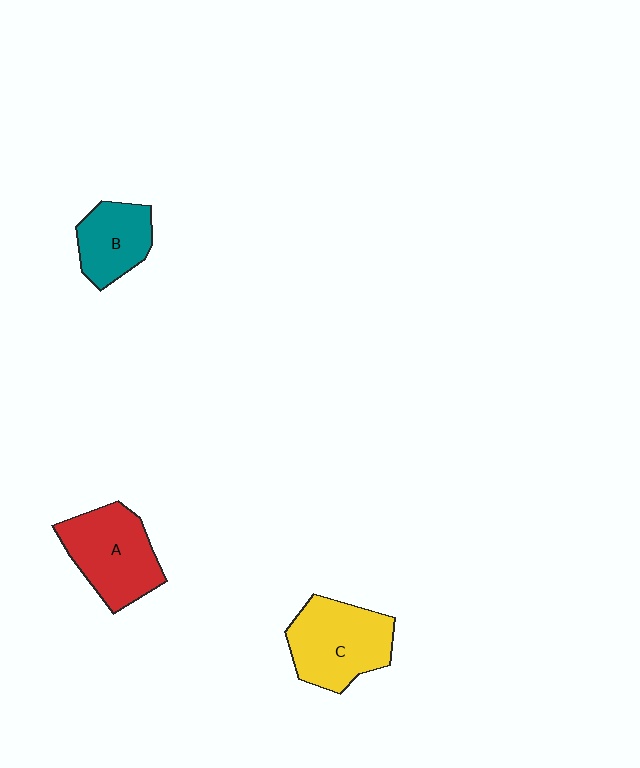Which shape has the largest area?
Shape C (yellow).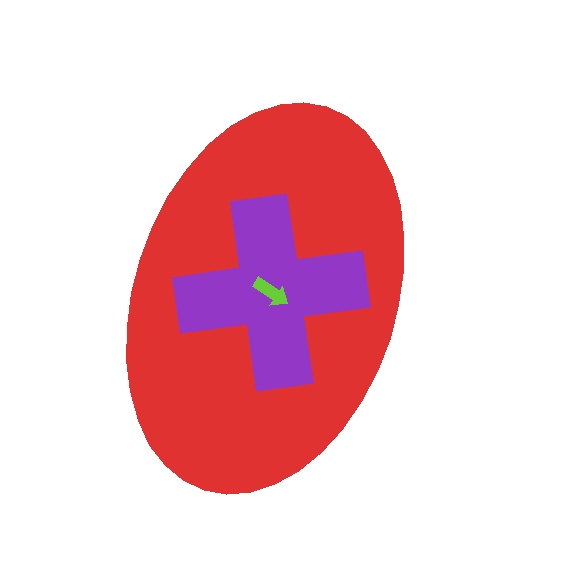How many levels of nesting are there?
3.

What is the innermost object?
The lime arrow.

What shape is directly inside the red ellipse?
The purple cross.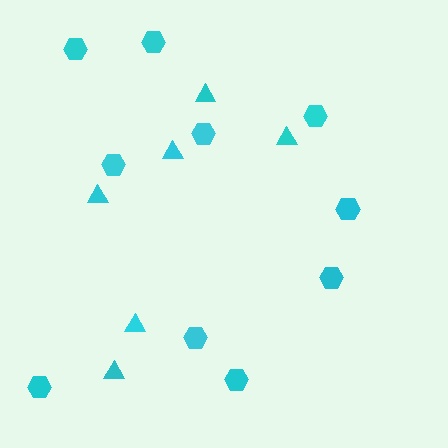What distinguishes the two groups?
There are 2 groups: one group of triangles (6) and one group of hexagons (10).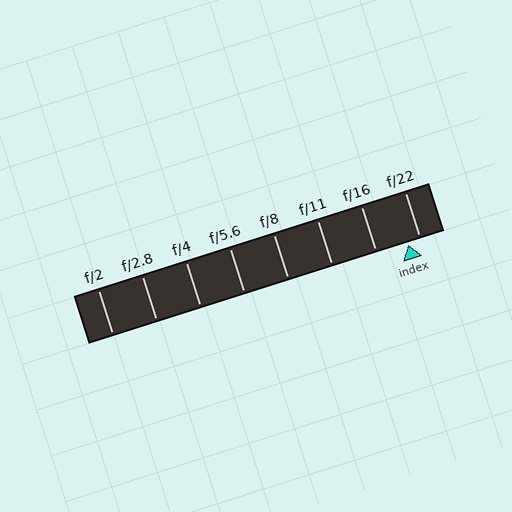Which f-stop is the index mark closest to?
The index mark is closest to f/22.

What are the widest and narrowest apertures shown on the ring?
The widest aperture shown is f/2 and the narrowest is f/22.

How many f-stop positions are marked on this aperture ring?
There are 8 f-stop positions marked.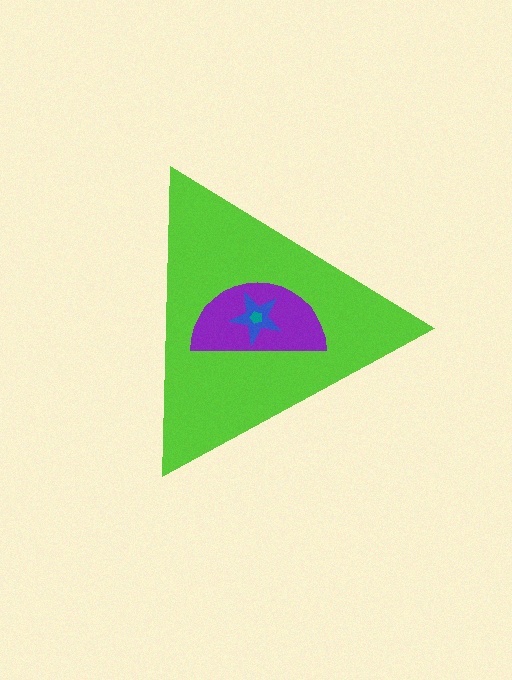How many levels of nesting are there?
4.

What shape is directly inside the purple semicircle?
The blue star.